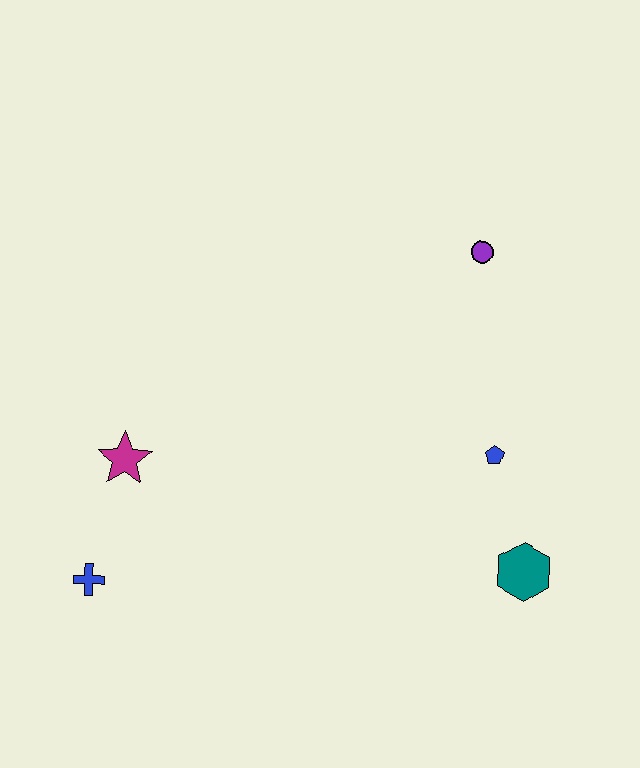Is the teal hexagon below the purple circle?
Yes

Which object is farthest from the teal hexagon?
The blue cross is farthest from the teal hexagon.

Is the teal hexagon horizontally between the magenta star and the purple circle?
No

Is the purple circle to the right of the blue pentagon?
No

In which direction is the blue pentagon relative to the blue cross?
The blue pentagon is to the right of the blue cross.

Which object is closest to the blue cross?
The magenta star is closest to the blue cross.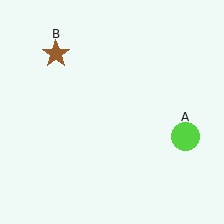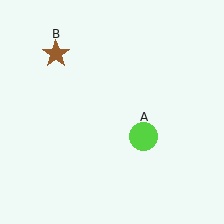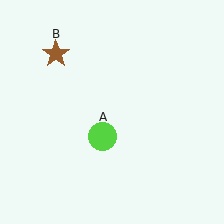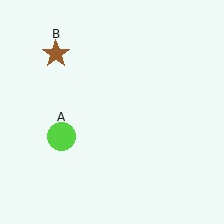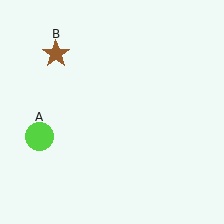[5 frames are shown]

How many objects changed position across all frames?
1 object changed position: lime circle (object A).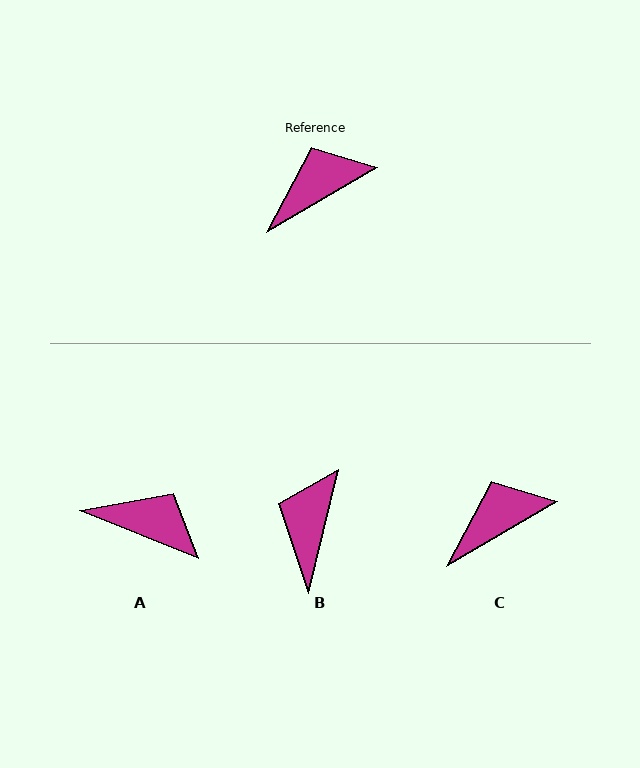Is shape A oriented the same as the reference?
No, it is off by about 52 degrees.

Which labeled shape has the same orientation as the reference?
C.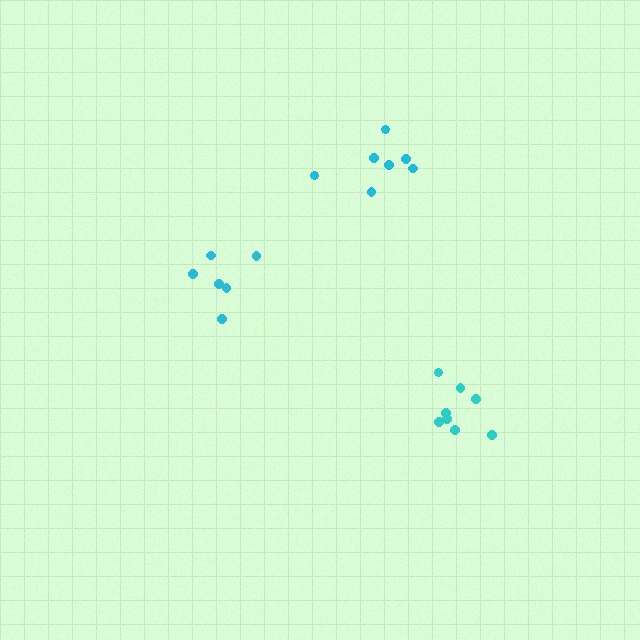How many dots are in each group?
Group 1: 6 dots, Group 2: 8 dots, Group 3: 7 dots (21 total).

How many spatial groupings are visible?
There are 3 spatial groupings.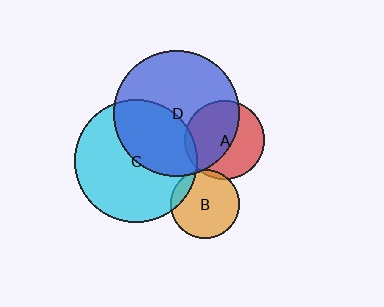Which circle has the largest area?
Circle D (blue).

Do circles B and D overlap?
Yes.